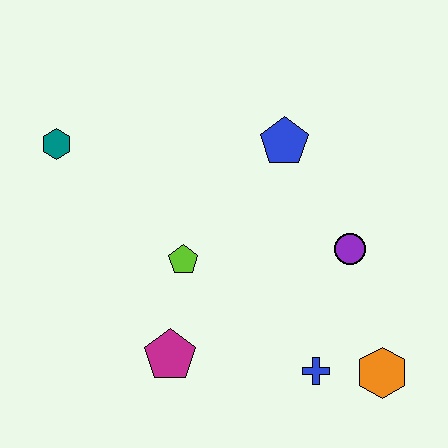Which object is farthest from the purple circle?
The teal hexagon is farthest from the purple circle.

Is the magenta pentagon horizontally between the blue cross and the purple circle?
No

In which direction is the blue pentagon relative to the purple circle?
The blue pentagon is above the purple circle.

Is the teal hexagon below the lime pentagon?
No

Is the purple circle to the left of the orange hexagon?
Yes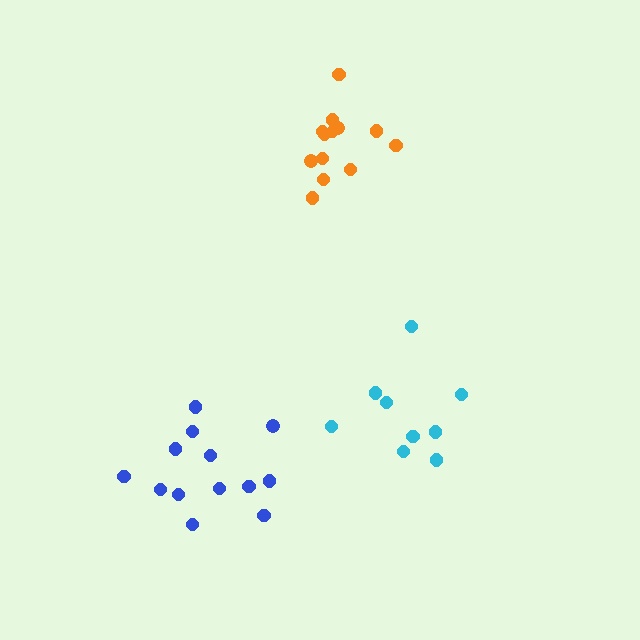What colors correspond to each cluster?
The clusters are colored: cyan, blue, orange.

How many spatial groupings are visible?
There are 3 spatial groupings.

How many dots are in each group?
Group 1: 9 dots, Group 2: 13 dots, Group 3: 13 dots (35 total).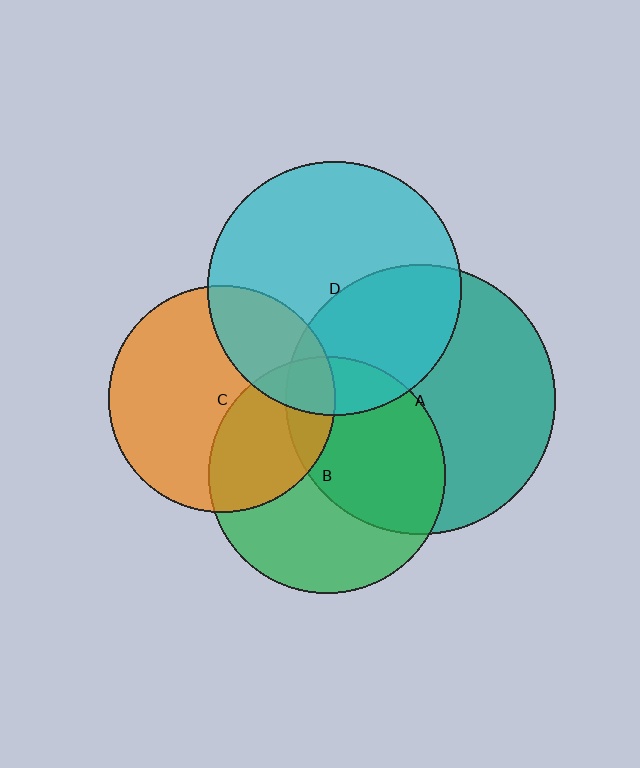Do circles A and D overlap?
Yes.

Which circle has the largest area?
Circle A (teal).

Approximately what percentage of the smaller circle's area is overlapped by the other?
Approximately 35%.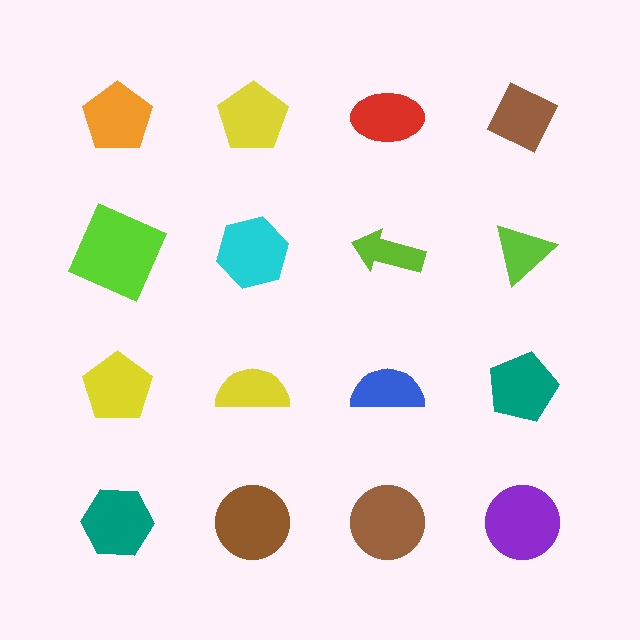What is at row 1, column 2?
A yellow pentagon.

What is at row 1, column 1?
An orange pentagon.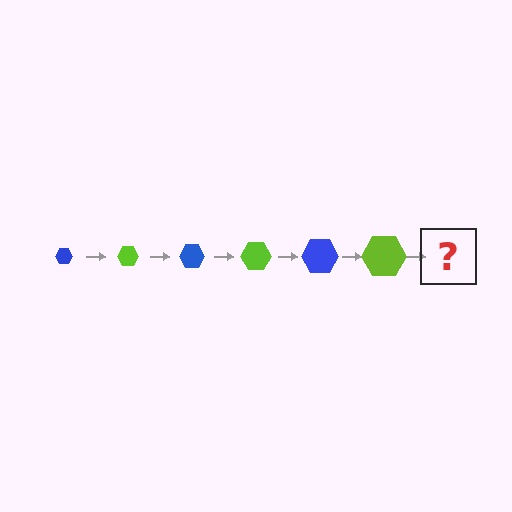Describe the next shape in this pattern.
It should be a blue hexagon, larger than the previous one.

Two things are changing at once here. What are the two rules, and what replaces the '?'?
The two rules are that the hexagon grows larger each step and the color cycles through blue and lime. The '?' should be a blue hexagon, larger than the previous one.